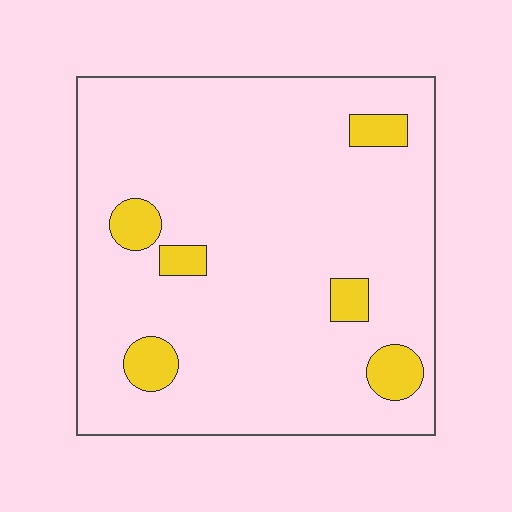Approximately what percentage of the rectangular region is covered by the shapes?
Approximately 10%.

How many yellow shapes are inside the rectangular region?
6.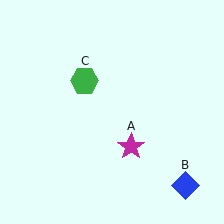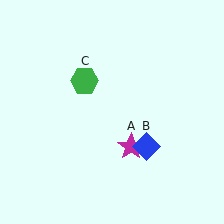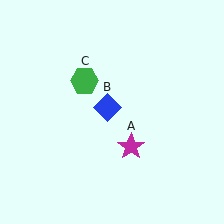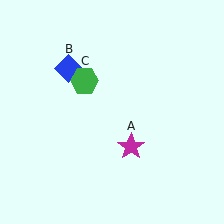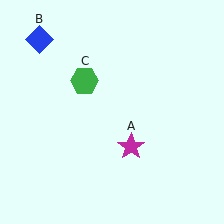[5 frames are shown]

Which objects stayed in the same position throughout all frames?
Magenta star (object A) and green hexagon (object C) remained stationary.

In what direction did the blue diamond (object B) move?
The blue diamond (object B) moved up and to the left.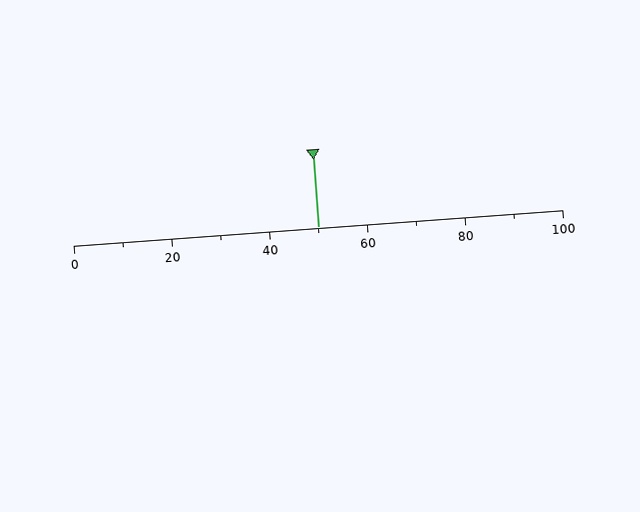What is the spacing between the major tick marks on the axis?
The major ticks are spaced 20 apart.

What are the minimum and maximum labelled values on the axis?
The axis runs from 0 to 100.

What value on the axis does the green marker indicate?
The marker indicates approximately 50.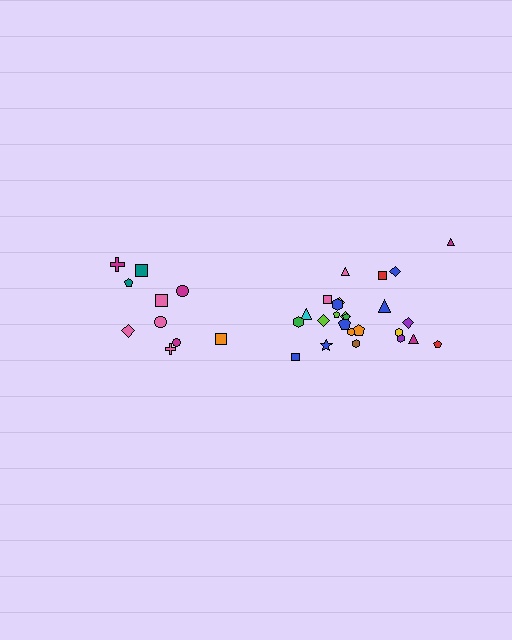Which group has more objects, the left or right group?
The right group.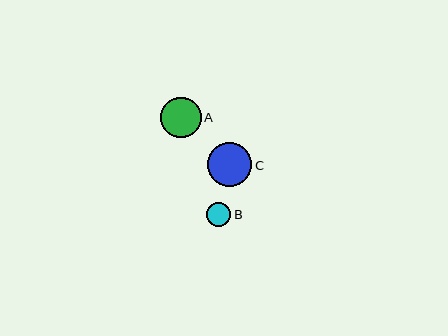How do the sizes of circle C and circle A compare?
Circle C and circle A are approximately the same size.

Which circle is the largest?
Circle C is the largest with a size of approximately 45 pixels.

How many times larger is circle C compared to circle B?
Circle C is approximately 1.8 times the size of circle B.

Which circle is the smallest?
Circle B is the smallest with a size of approximately 24 pixels.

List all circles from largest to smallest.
From largest to smallest: C, A, B.